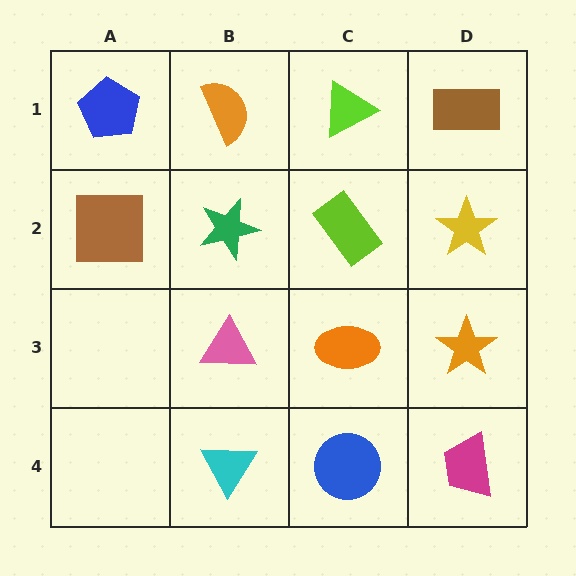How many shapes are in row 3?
3 shapes.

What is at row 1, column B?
An orange semicircle.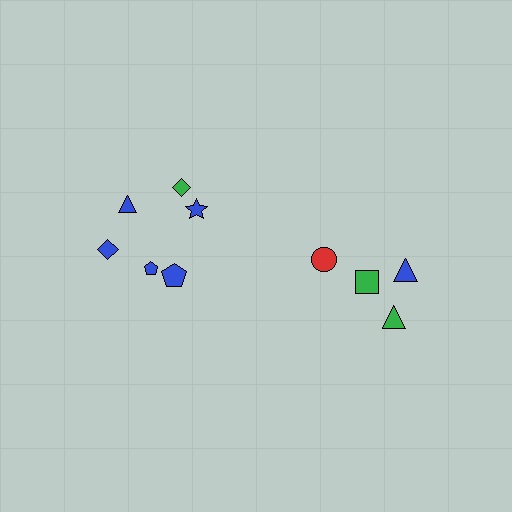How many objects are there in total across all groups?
There are 10 objects.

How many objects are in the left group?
There are 6 objects.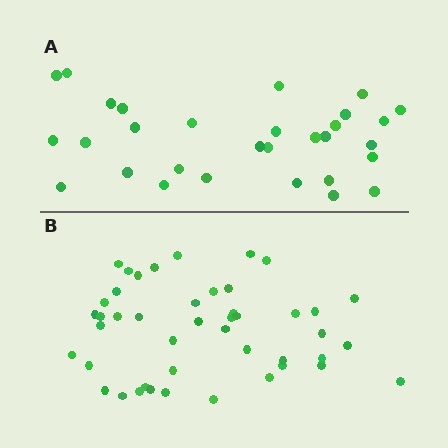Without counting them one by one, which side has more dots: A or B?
Region B (the bottom region) has more dots.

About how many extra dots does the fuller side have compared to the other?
Region B has approximately 15 more dots than region A.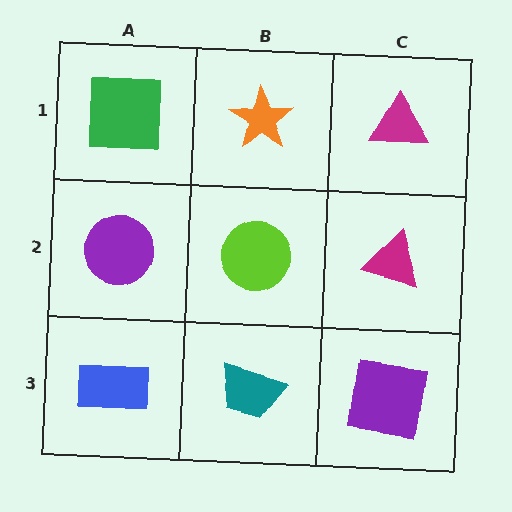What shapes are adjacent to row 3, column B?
A lime circle (row 2, column B), a blue rectangle (row 3, column A), a purple square (row 3, column C).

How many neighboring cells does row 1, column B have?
3.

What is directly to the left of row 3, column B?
A blue rectangle.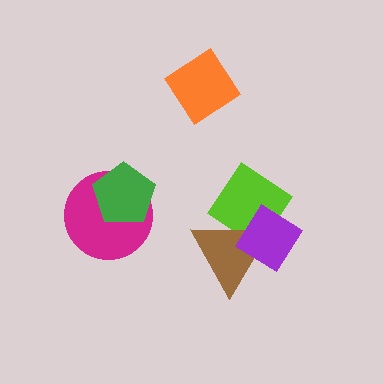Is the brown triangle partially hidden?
Yes, it is partially covered by another shape.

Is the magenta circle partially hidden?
Yes, it is partially covered by another shape.